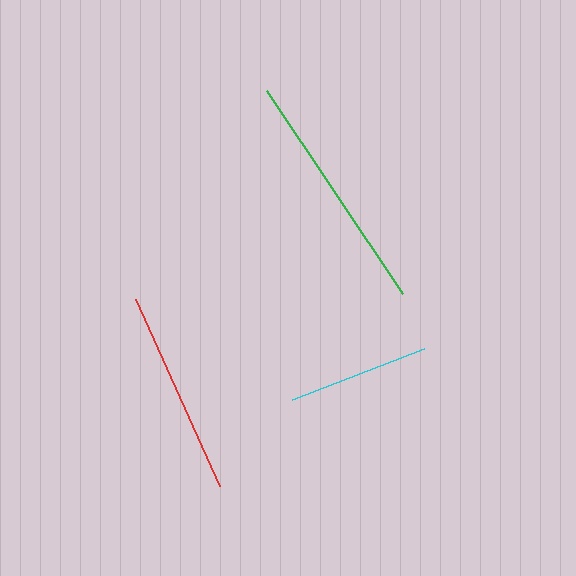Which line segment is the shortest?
The cyan line is the shortest at approximately 142 pixels.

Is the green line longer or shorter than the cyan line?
The green line is longer than the cyan line.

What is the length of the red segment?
The red segment is approximately 204 pixels long.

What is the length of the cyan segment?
The cyan segment is approximately 142 pixels long.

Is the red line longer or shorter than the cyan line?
The red line is longer than the cyan line.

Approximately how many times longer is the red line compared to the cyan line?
The red line is approximately 1.4 times the length of the cyan line.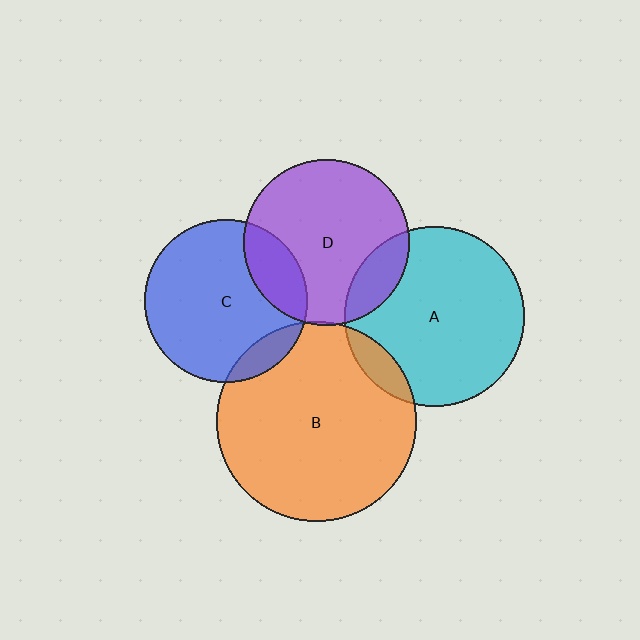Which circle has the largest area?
Circle B (orange).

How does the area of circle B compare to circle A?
Approximately 1.2 times.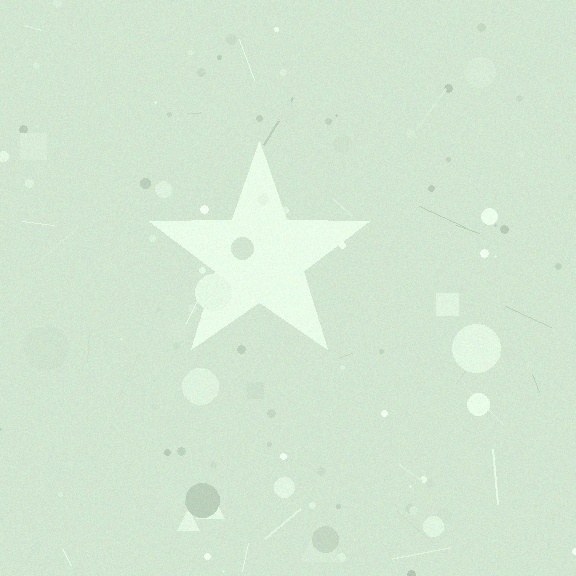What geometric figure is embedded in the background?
A star is embedded in the background.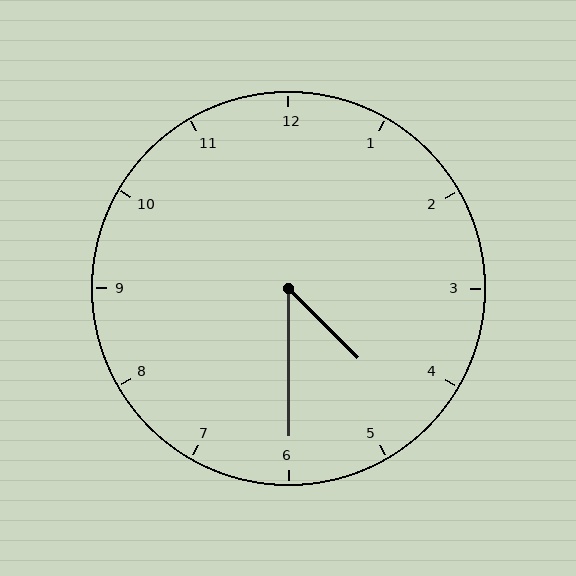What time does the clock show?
4:30.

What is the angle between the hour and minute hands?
Approximately 45 degrees.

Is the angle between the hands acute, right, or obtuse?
It is acute.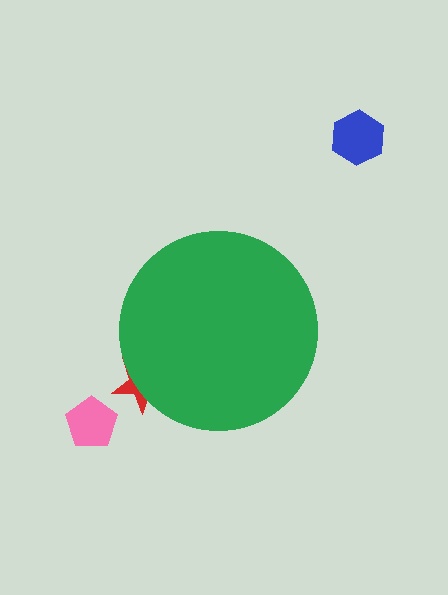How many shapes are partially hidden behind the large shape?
1 shape is partially hidden.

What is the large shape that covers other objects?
A green circle.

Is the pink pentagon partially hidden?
No, the pink pentagon is fully visible.